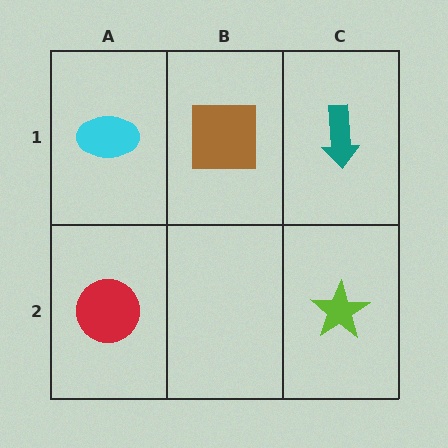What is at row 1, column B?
A brown square.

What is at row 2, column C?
A lime star.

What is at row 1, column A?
A cyan ellipse.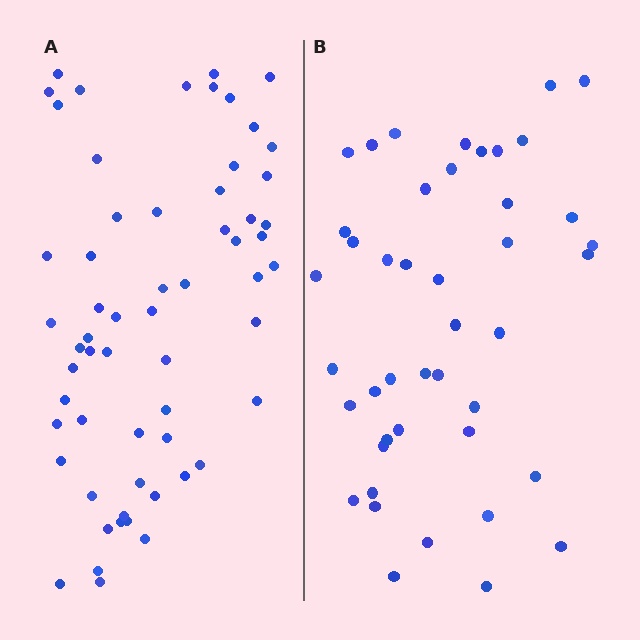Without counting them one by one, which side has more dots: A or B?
Region A (the left region) has more dots.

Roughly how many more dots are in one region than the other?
Region A has approximately 15 more dots than region B.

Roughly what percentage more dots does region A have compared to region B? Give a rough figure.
About 35% more.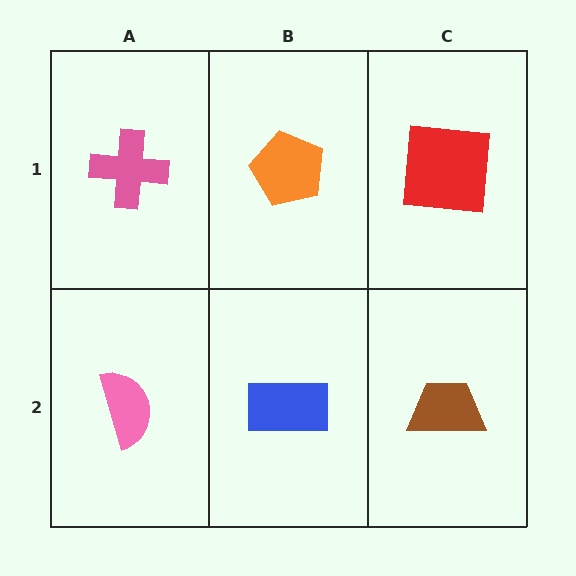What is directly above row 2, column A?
A pink cross.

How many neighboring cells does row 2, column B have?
3.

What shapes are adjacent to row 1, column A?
A pink semicircle (row 2, column A), an orange pentagon (row 1, column B).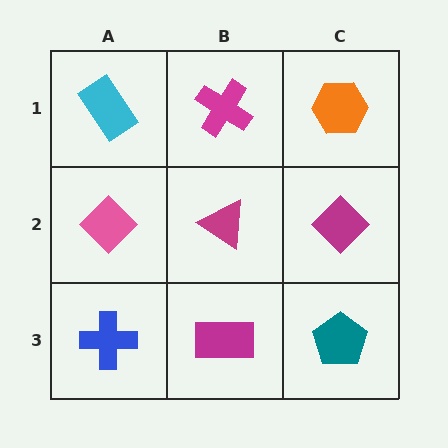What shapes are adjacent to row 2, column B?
A magenta cross (row 1, column B), a magenta rectangle (row 3, column B), a pink diamond (row 2, column A), a magenta diamond (row 2, column C).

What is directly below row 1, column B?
A magenta triangle.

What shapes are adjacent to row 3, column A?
A pink diamond (row 2, column A), a magenta rectangle (row 3, column B).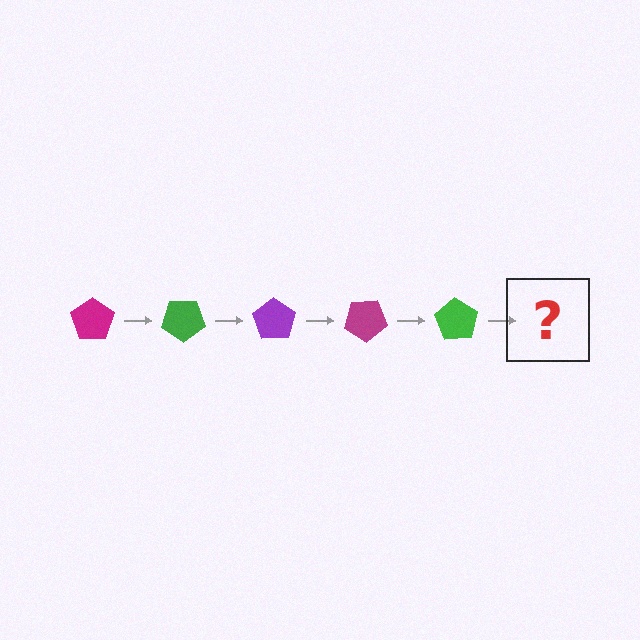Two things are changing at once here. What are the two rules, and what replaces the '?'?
The two rules are that it rotates 35 degrees each step and the color cycles through magenta, green, and purple. The '?' should be a purple pentagon, rotated 175 degrees from the start.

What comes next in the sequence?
The next element should be a purple pentagon, rotated 175 degrees from the start.